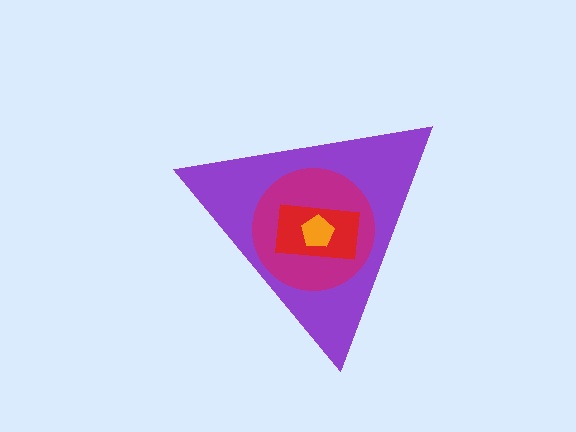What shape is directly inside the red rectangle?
The orange pentagon.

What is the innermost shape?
The orange pentagon.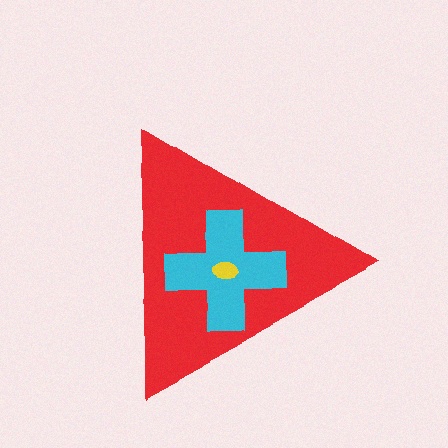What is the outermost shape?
The red triangle.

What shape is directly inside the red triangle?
The cyan cross.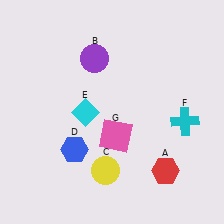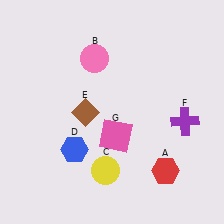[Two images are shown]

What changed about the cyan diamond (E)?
In Image 1, E is cyan. In Image 2, it changed to brown.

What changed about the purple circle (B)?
In Image 1, B is purple. In Image 2, it changed to pink.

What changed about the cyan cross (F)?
In Image 1, F is cyan. In Image 2, it changed to purple.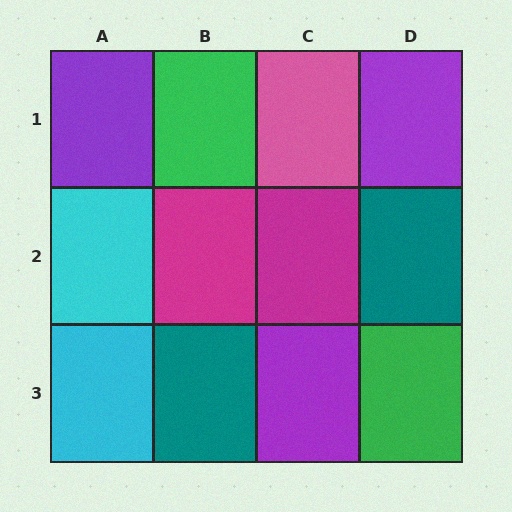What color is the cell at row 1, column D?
Purple.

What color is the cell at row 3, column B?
Teal.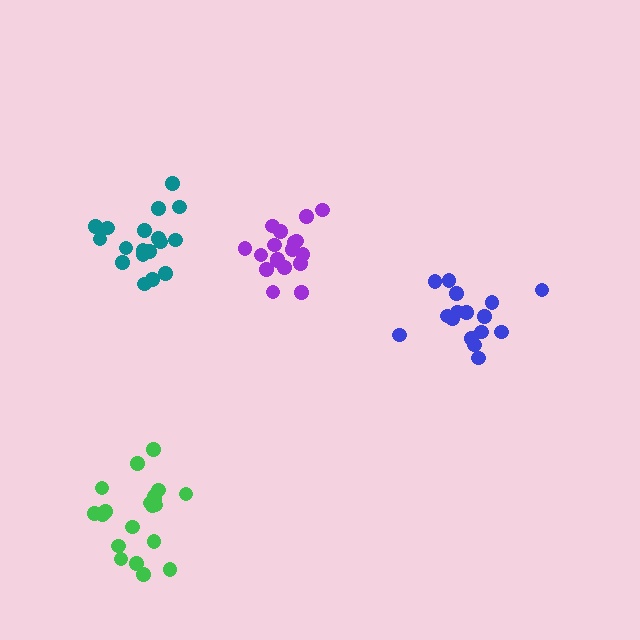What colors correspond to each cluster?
The clusters are colored: blue, purple, teal, green.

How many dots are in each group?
Group 1: 16 dots, Group 2: 18 dots, Group 3: 18 dots, Group 4: 20 dots (72 total).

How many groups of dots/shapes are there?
There are 4 groups.